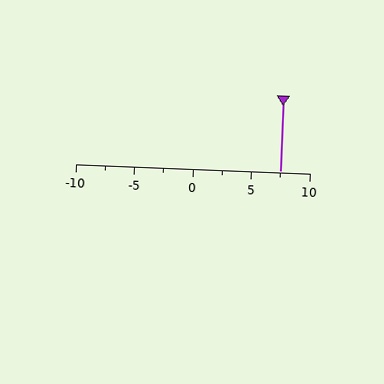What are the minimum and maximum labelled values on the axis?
The axis runs from -10 to 10.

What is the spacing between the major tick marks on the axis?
The major ticks are spaced 5 apart.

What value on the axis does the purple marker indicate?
The marker indicates approximately 7.5.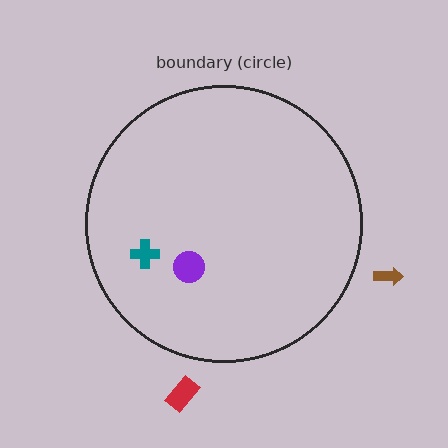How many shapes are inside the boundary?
2 inside, 2 outside.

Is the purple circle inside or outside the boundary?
Inside.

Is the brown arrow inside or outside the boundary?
Outside.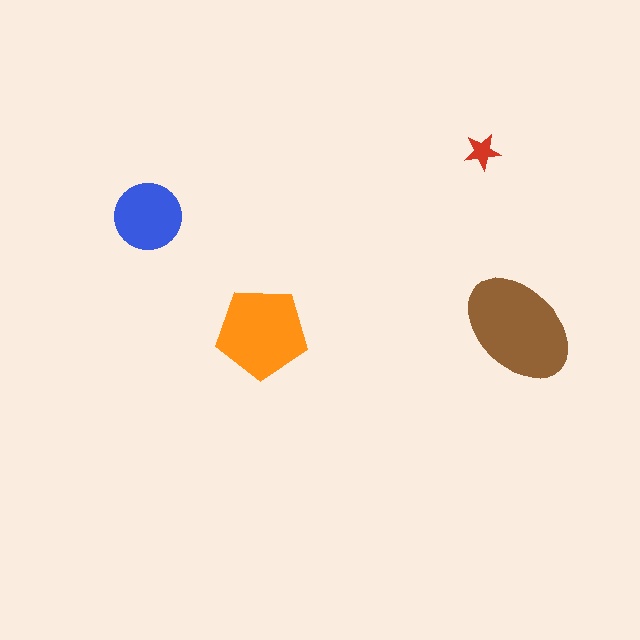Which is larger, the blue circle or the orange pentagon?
The orange pentagon.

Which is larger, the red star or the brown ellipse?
The brown ellipse.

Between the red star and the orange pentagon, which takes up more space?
The orange pentagon.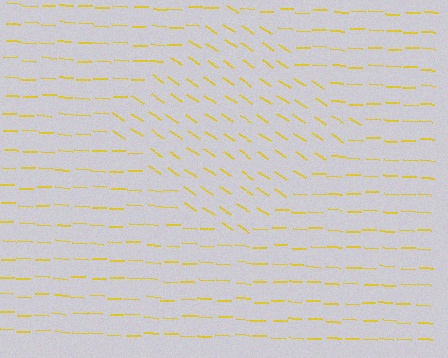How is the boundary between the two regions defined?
The boundary is defined purely by a change in line orientation (approximately 30 degrees difference). All lines are the same color and thickness.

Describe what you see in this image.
The image is filled with small yellow line segments. A diamond region in the image has lines oriented differently from the surrounding lines, creating a visible texture boundary.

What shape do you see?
I see a diamond.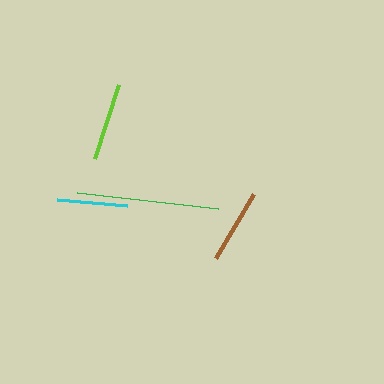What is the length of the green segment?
The green segment is approximately 141 pixels long.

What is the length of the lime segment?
The lime segment is approximately 78 pixels long.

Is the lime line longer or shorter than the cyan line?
The lime line is longer than the cyan line.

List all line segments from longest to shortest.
From longest to shortest: green, lime, brown, cyan.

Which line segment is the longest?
The green line is the longest at approximately 141 pixels.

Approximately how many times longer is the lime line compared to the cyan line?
The lime line is approximately 1.1 times the length of the cyan line.